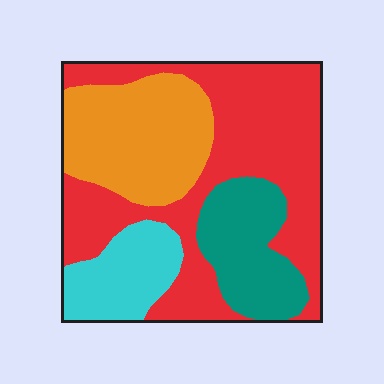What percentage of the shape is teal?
Teal covers around 15% of the shape.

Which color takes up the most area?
Red, at roughly 45%.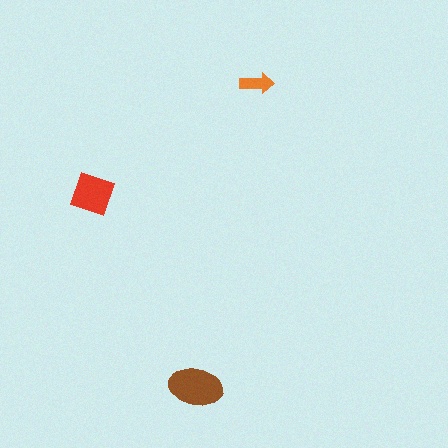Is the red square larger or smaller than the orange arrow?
Larger.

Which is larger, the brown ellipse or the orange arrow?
The brown ellipse.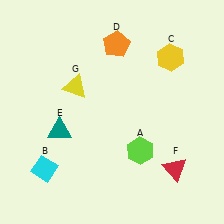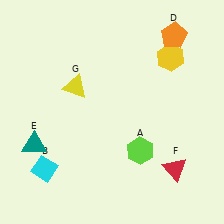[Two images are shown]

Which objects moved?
The objects that moved are: the orange pentagon (D), the teal triangle (E).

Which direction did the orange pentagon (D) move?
The orange pentagon (D) moved right.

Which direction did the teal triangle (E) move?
The teal triangle (E) moved left.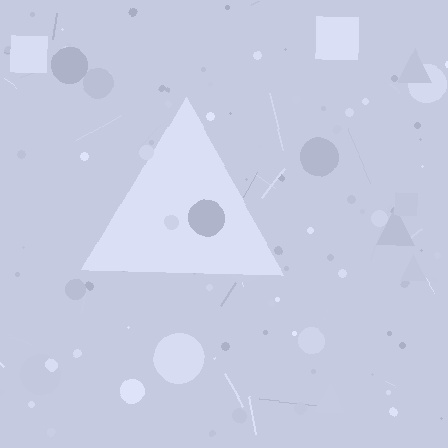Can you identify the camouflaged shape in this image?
The camouflaged shape is a triangle.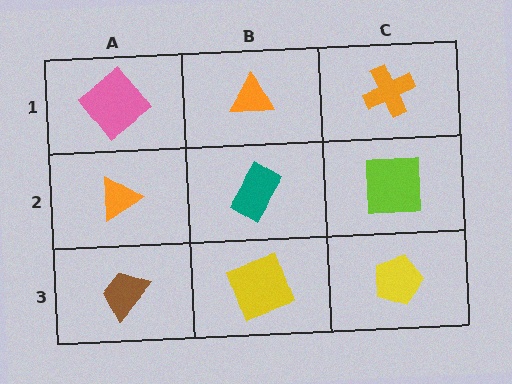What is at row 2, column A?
An orange triangle.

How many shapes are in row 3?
3 shapes.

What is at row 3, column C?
A yellow pentagon.